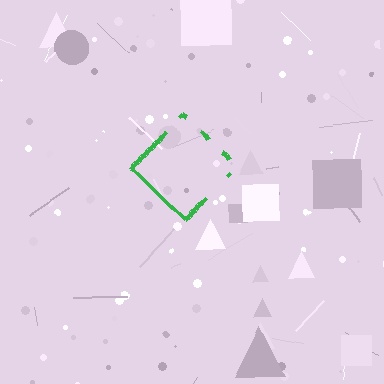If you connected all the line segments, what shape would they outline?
They would outline a diamond.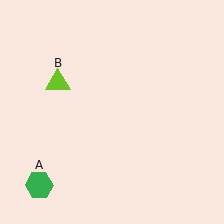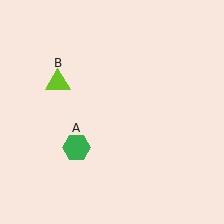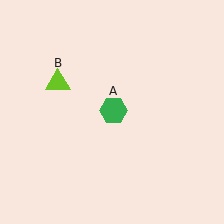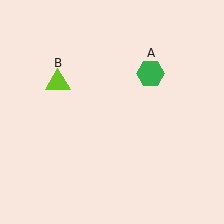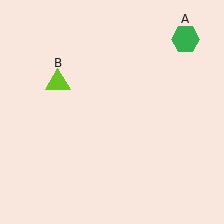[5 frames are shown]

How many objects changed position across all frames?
1 object changed position: green hexagon (object A).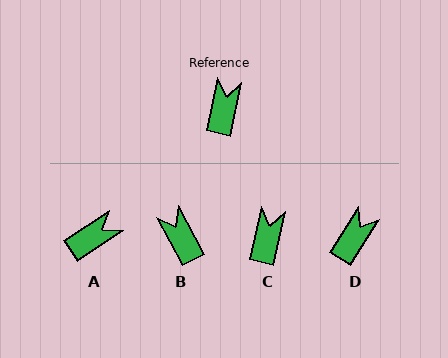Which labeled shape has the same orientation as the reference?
C.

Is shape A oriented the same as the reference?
No, it is off by about 44 degrees.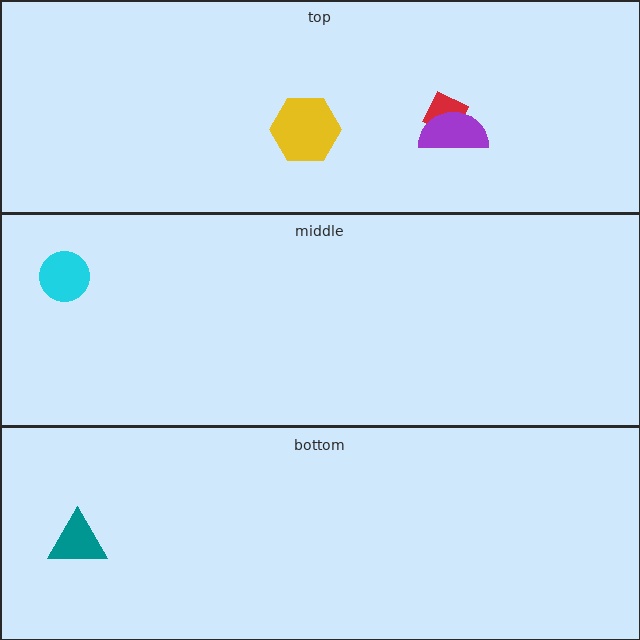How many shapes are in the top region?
3.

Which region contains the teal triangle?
The bottom region.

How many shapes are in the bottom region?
1.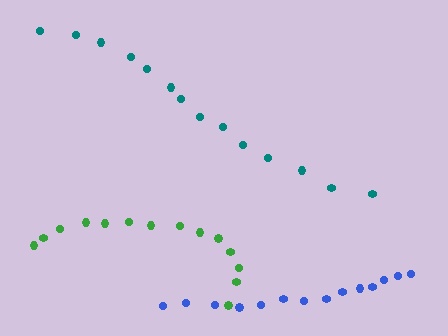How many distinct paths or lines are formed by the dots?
There are 3 distinct paths.